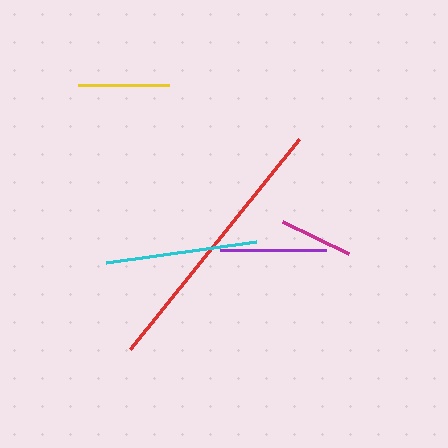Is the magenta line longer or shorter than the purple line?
The purple line is longer than the magenta line.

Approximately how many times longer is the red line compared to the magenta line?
The red line is approximately 3.7 times the length of the magenta line.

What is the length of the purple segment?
The purple segment is approximately 107 pixels long.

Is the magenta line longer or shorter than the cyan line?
The cyan line is longer than the magenta line.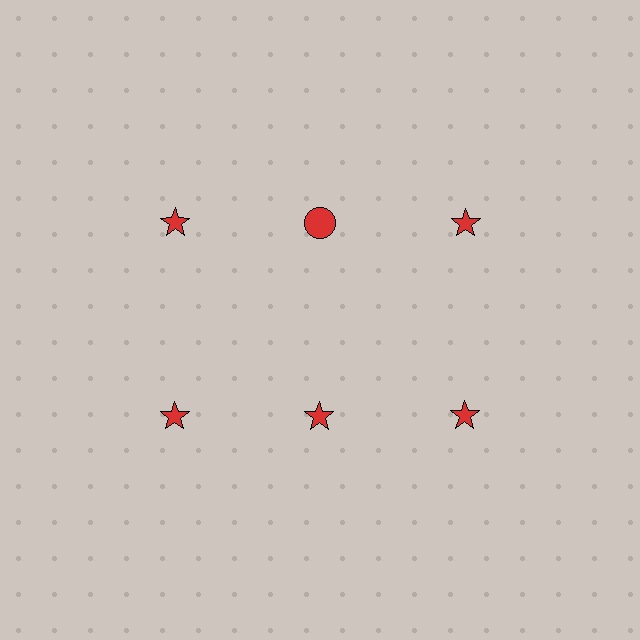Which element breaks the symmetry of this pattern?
The red circle in the top row, second from left column breaks the symmetry. All other shapes are red stars.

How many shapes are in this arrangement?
There are 6 shapes arranged in a grid pattern.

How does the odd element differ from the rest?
It has a different shape: circle instead of star.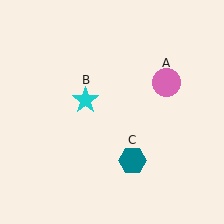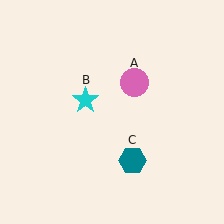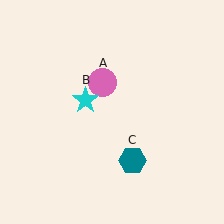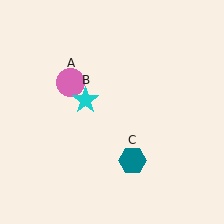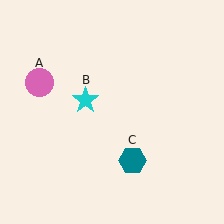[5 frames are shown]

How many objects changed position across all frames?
1 object changed position: pink circle (object A).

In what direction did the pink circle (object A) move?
The pink circle (object A) moved left.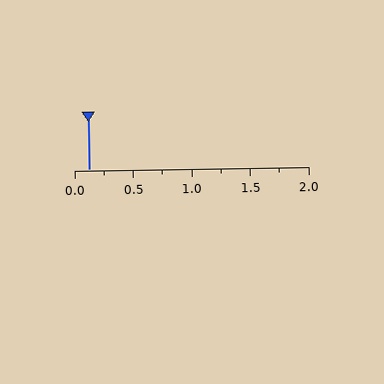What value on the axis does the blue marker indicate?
The marker indicates approximately 0.12.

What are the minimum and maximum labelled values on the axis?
The axis runs from 0.0 to 2.0.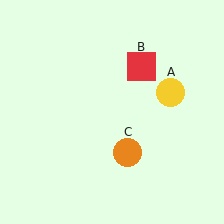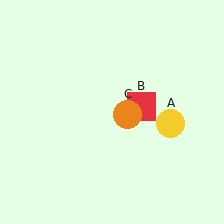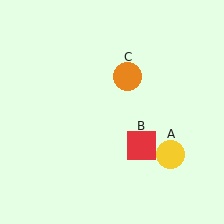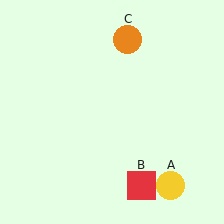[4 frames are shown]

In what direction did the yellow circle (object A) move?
The yellow circle (object A) moved down.